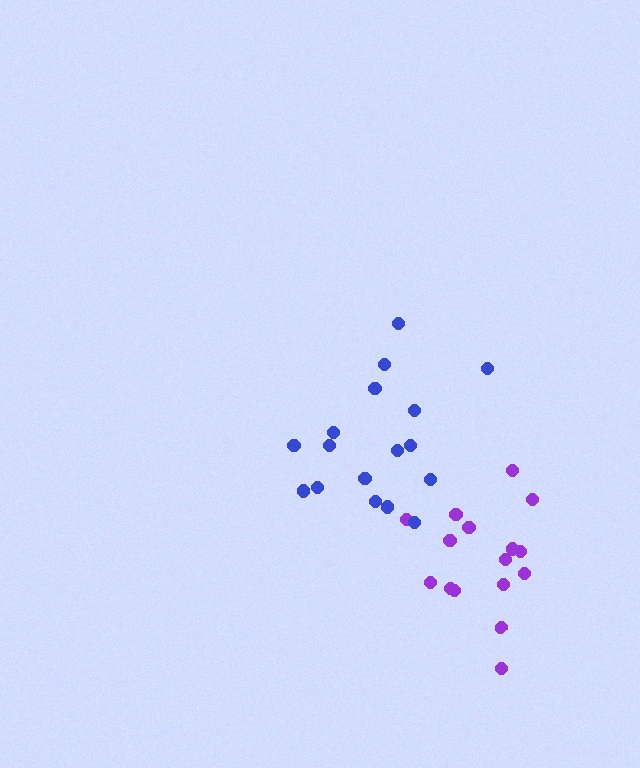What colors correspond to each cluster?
The clusters are colored: purple, blue.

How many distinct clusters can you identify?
There are 2 distinct clusters.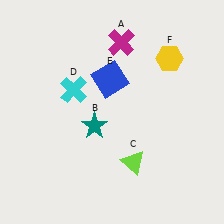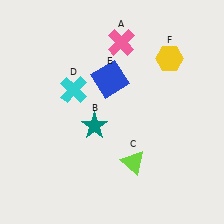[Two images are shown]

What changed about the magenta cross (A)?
In Image 1, A is magenta. In Image 2, it changed to pink.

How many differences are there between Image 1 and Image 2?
There is 1 difference between the two images.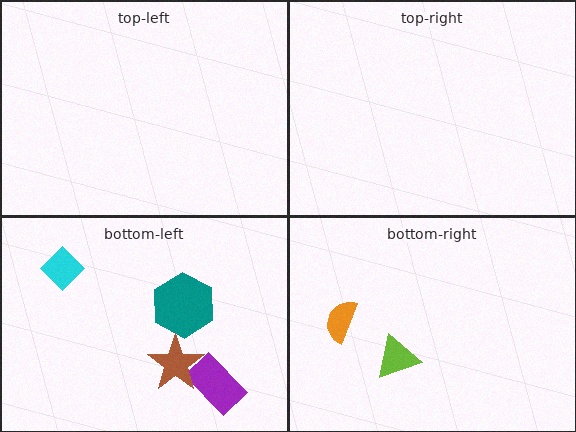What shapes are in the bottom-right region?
The orange semicircle, the lime triangle.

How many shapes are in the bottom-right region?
2.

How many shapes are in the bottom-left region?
4.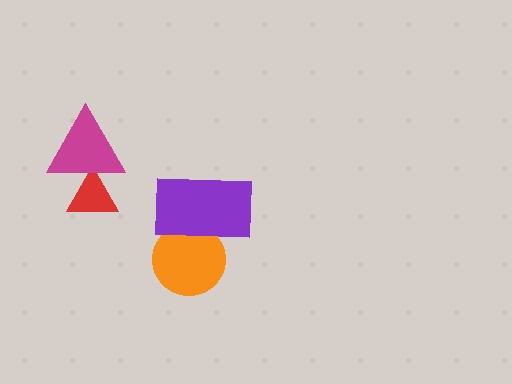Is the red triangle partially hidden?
Yes, it is partially covered by another shape.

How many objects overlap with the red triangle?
1 object overlaps with the red triangle.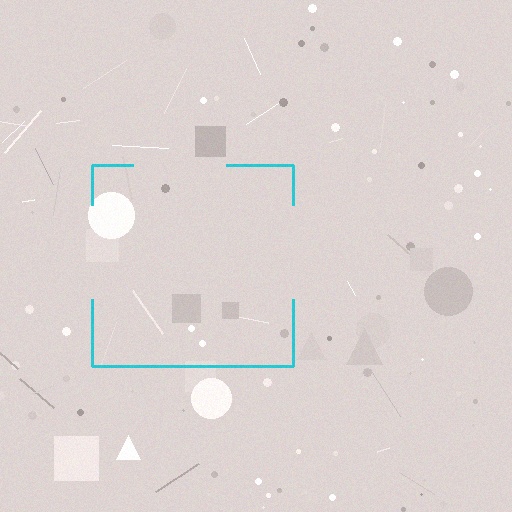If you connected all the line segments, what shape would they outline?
They would outline a square.